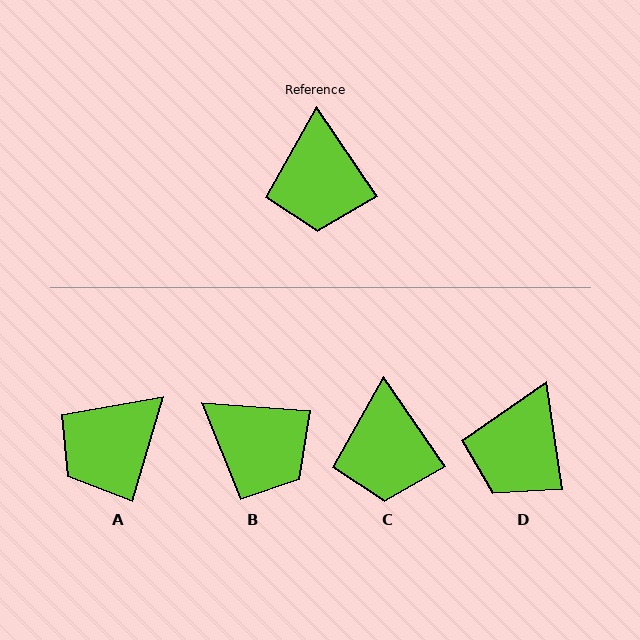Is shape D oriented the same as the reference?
No, it is off by about 26 degrees.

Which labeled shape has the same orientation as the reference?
C.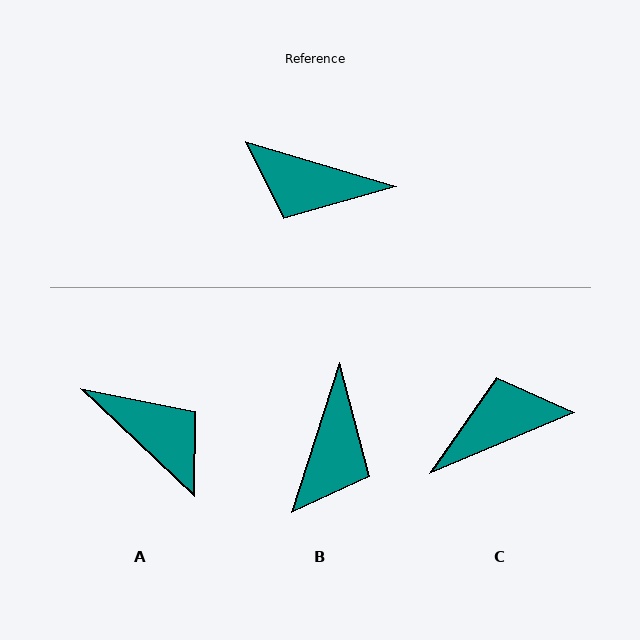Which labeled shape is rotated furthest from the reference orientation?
A, about 153 degrees away.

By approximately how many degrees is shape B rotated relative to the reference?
Approximately 89 degrees counter-clockwise.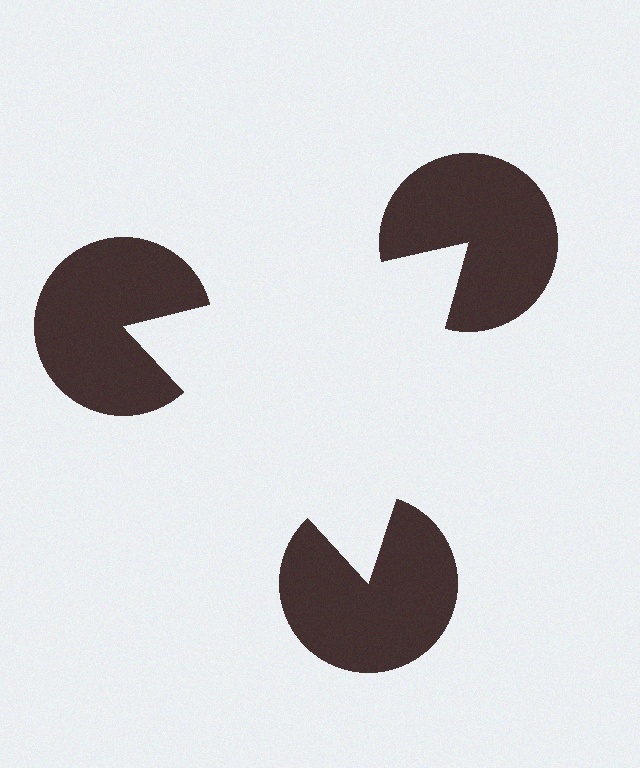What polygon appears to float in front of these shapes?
An illusory triangle — its edges are inferred from the aligned wedge cuts in the pac-man discs, not physically drawn.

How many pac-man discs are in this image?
There are 3 — one at each vertex of the illusory triangle.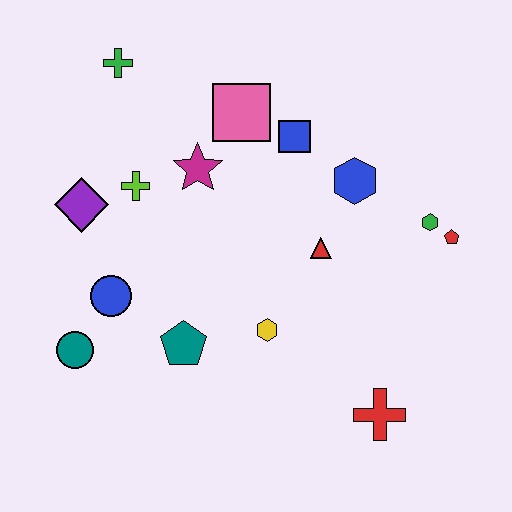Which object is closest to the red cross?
The yellow hexagon is closest to the red cross.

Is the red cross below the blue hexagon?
Yes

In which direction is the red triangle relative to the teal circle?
The red triangle is to the right of the teal circle.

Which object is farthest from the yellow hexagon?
The green cross is farthest from the yellow hexagon.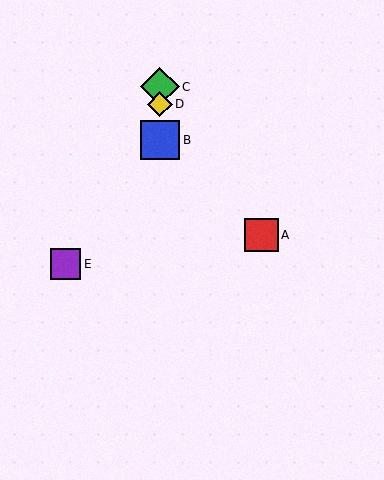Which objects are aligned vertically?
Objects B, C, D are aligned vertically.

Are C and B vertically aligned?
Yes, both are at x≈160.